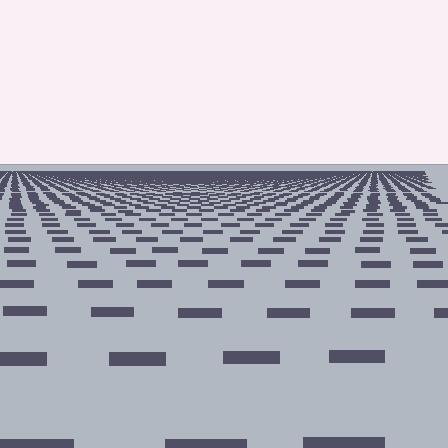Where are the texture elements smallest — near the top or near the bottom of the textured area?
Near the top.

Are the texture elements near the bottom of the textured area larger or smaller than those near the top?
Larger. Near the bottom, elements are closer to the viewer and appear at a bigger on-screen size.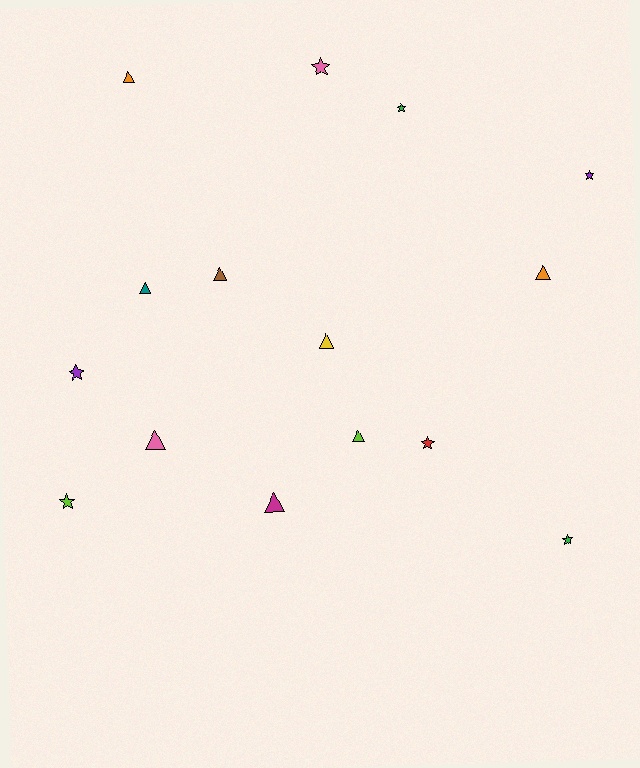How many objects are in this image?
There are 15 objects.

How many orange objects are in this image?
There are 2 orange objects.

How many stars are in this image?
There are 7 stars.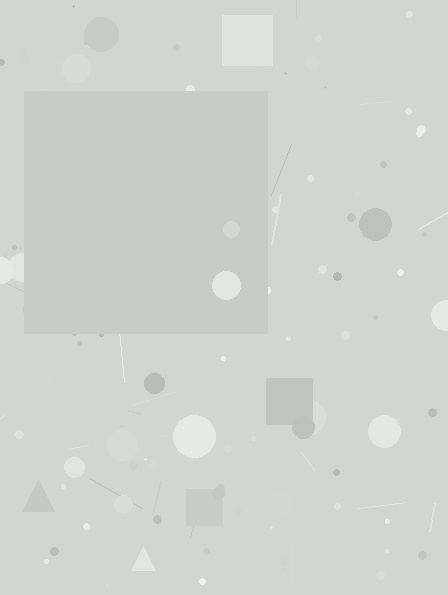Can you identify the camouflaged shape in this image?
The camouflaged shape is a square.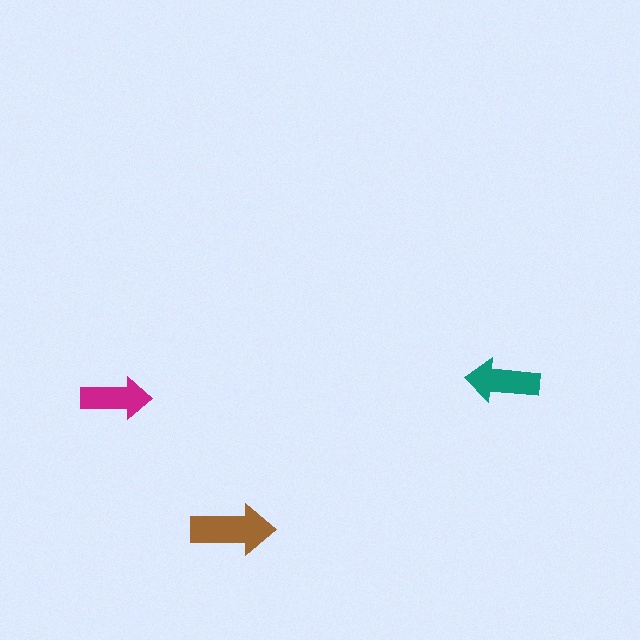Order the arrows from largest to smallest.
the brown one, the teal one, the magenta one.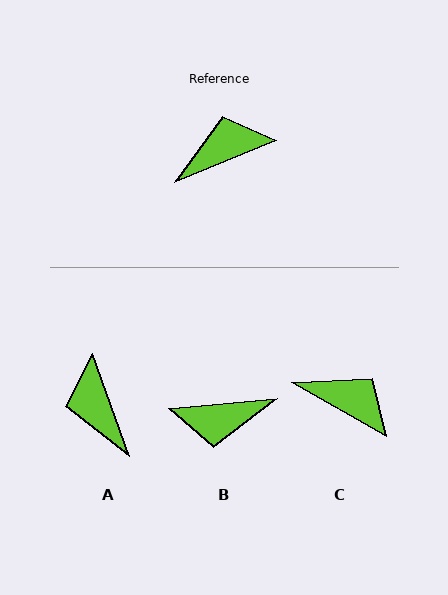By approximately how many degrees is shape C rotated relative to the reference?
Approximately 52 degrees clockwise.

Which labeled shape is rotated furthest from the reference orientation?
B, about 163 degrees away.